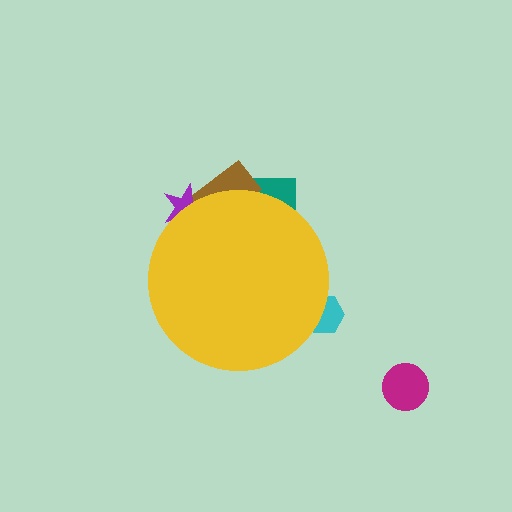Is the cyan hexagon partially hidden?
Yes, the cyan hexagon is partially hidden behind the yellow circle.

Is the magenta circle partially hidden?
No, the magenta circle is fully visible.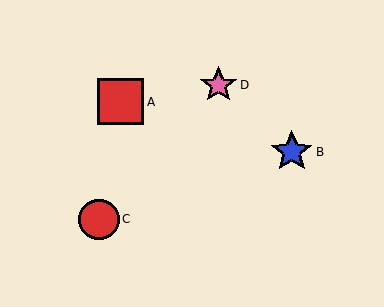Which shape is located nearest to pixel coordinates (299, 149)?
The blue star (labeled B) at (292, 152) is nearest to that location.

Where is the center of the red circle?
The center of the red circle is at (99, 219).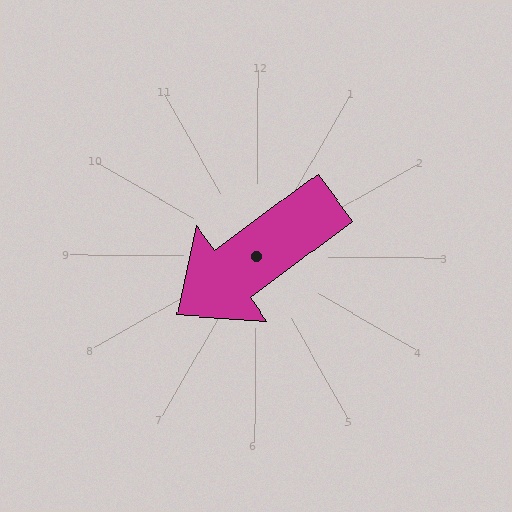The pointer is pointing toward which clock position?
Roughly 8 o'clock.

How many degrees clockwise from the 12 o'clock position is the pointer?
Approximately 233 degrees.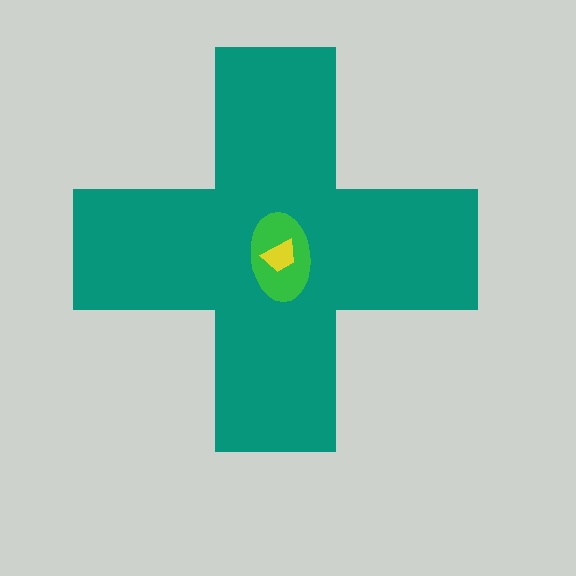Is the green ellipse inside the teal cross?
Yes.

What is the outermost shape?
The teal cross.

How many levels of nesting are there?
3.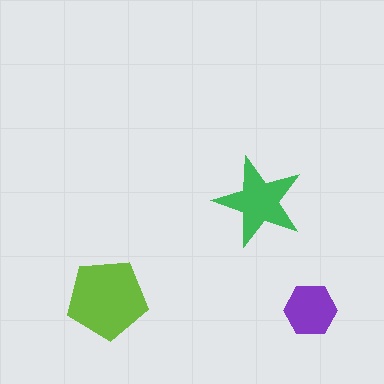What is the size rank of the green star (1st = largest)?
2nd.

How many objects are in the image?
There are 3 objects in the image.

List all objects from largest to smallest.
The lime pentagon, the green star, the purple hexagon.